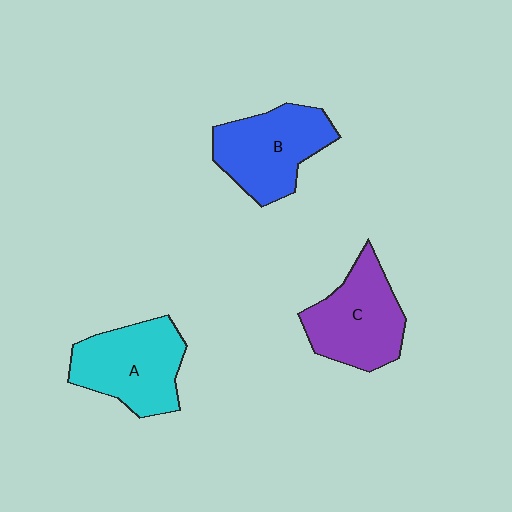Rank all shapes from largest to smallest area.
From largest to smallest: A (cyan), B (blue), C (purple).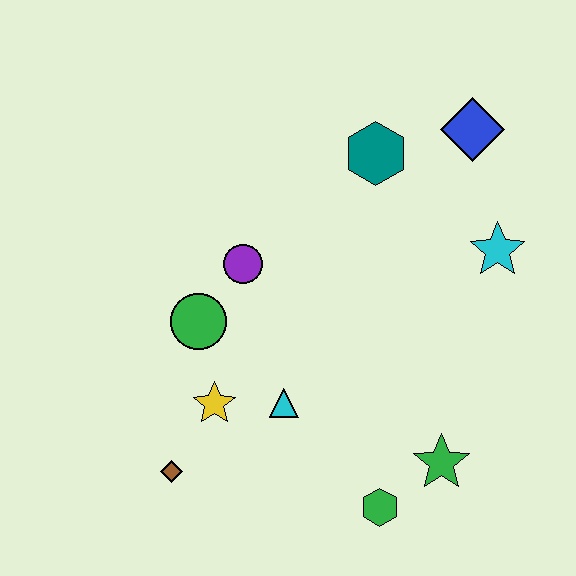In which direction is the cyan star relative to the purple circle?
The cyan star is to the right of the purple circle.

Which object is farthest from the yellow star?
The blue diamond is farthest from the yellow star.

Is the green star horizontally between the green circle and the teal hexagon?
No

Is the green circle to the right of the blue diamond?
No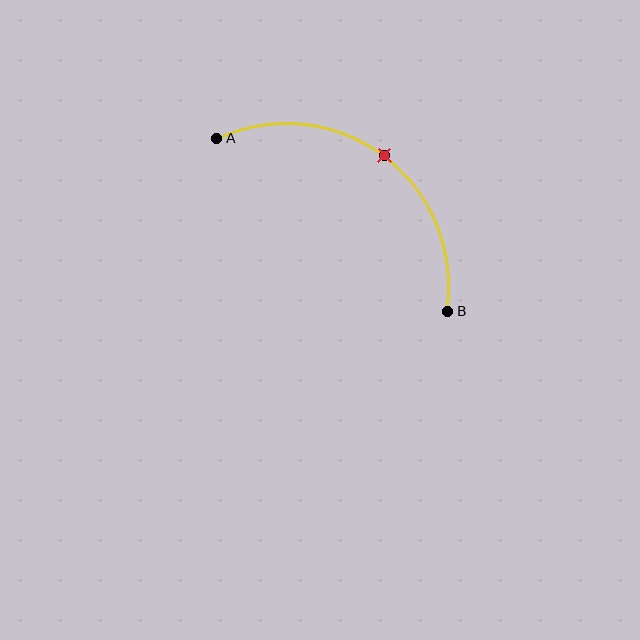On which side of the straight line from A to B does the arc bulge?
The arc bulges above and to the right of the straight line connecting A and B.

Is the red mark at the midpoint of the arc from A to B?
Yes. The red mark lies on the arc at equal arc-length from both A and B — it is the arc midpoint.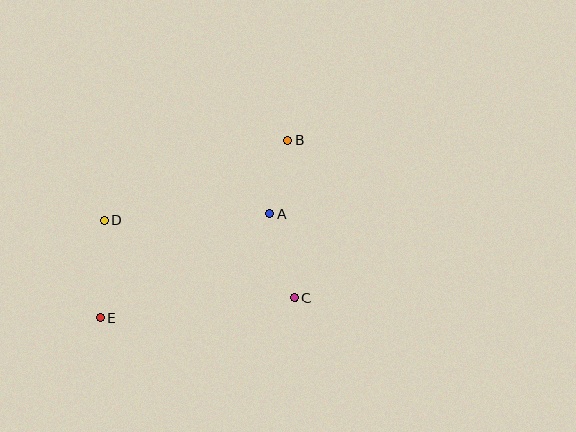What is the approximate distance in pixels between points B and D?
The distance between B and D is approximately 200 pixels.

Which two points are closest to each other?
Points A and B are closest to each other.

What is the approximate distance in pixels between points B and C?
The distance between B and C is approximately 157 pixels.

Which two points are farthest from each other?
Points B and E are farthest from each other.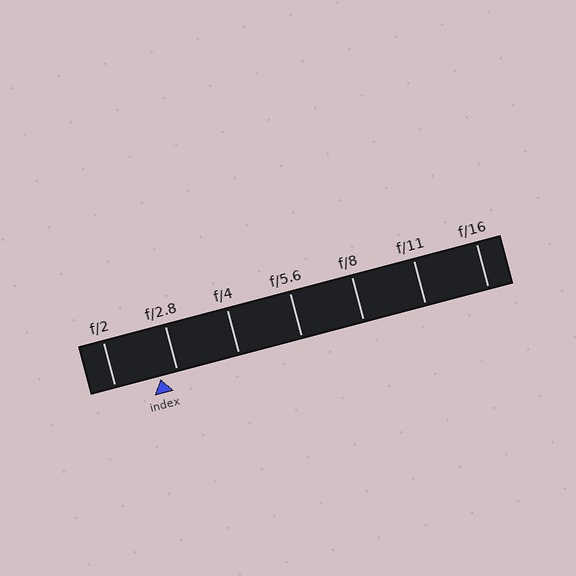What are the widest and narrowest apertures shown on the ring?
The widest aperture shown is f/2 and the narrowest is f/16.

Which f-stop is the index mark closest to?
The index mark is closest to f/2.8.